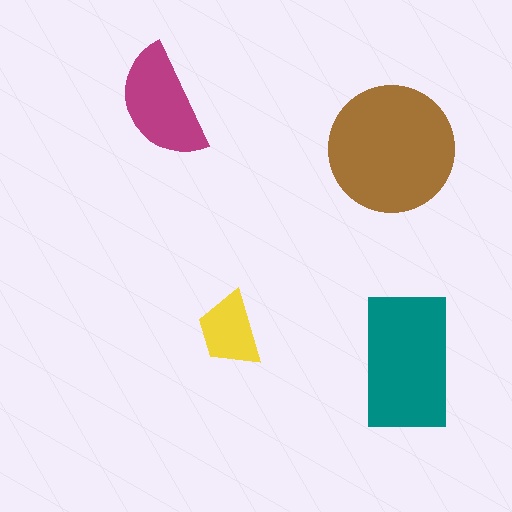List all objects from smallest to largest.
The yellow trapezoid, the magenta semicircle, the teal rectangle, the brown circle.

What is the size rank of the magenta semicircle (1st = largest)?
3rd.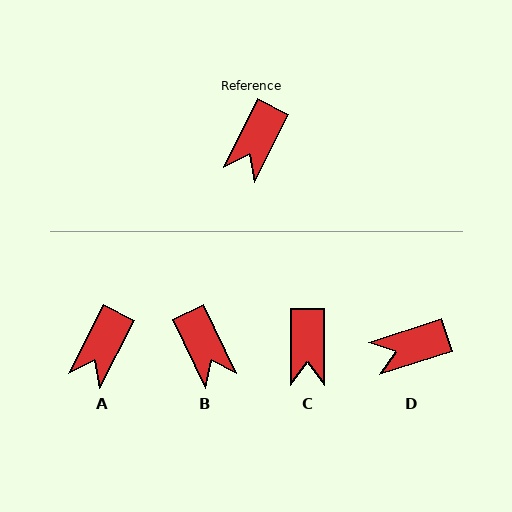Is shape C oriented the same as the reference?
No, it is off by about 27 degrees.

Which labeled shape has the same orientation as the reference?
A.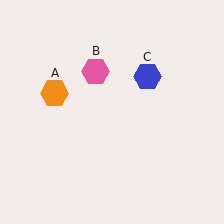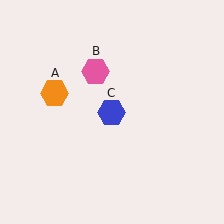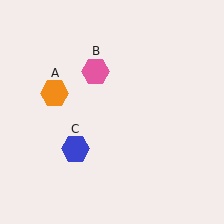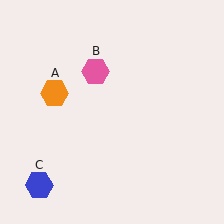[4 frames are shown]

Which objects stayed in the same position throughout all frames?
Orange hexagon (object A) and pink hexagon (object B) remained stationary.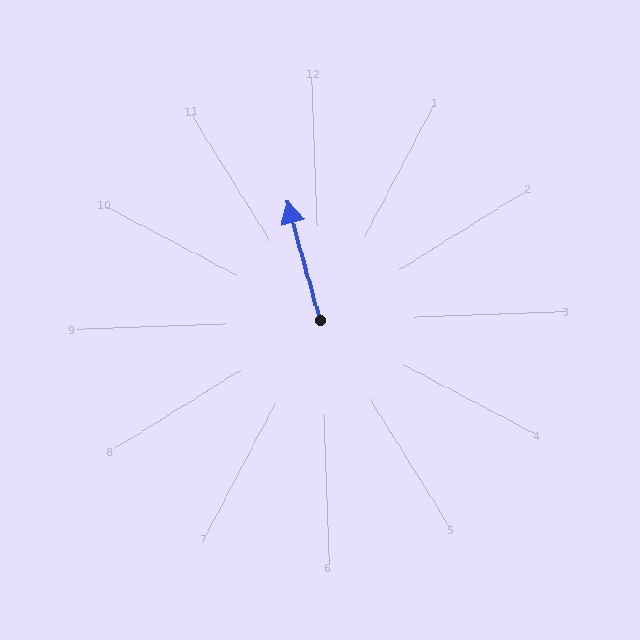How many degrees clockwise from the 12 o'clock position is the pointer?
Approximately 347 degrees.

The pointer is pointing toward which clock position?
Roughly 12 o'clock.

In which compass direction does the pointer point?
North.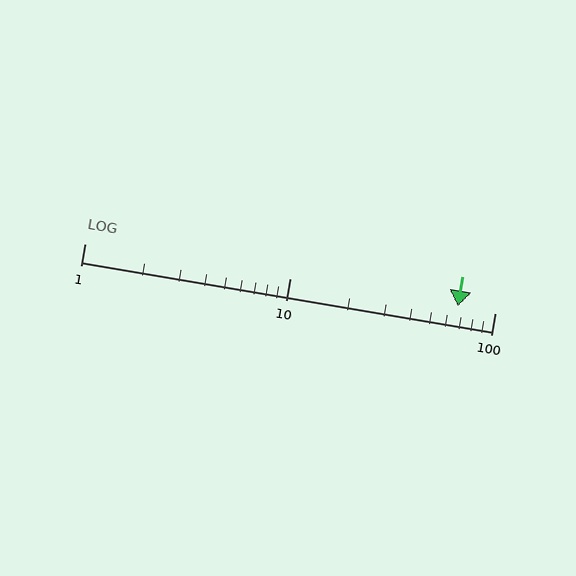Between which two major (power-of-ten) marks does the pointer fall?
The pointer is between 10 and 100.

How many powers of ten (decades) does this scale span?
The scale spans 2 decades, from 1 to 100.